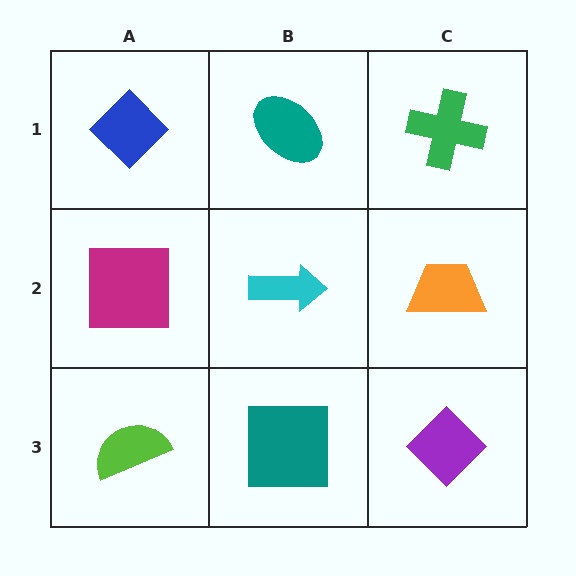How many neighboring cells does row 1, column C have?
2.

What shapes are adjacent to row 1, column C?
An orange trapezoid (row 2, column C), a teal ellipse (row 1, column B).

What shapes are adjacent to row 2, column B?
A teal ellipse (row 1, column B), a teal square (row 3, column B), a magenta square (row 2, column A), an orange trapezoid (row 2, column C).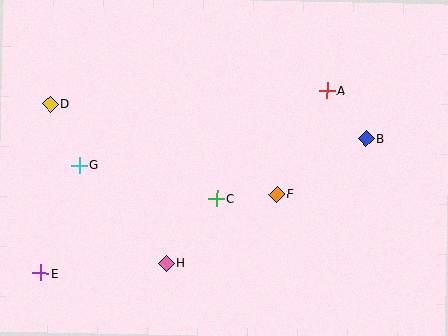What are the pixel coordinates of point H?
Point H is at (166, 263).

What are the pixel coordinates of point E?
Point E is at (41, 273).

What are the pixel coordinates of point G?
Point G is at (79, 165).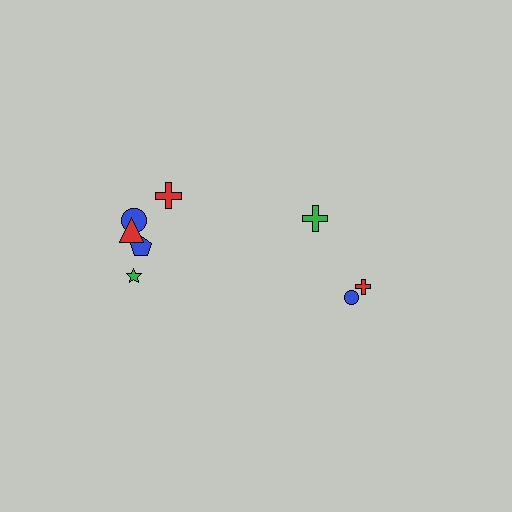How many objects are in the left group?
There are 5 objects.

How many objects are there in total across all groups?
There are 8 objects.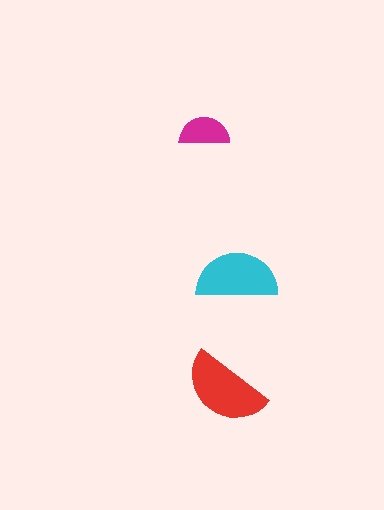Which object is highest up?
The magenta semicircle is topmost.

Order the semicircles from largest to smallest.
the red one, the cyan one, the magenta one.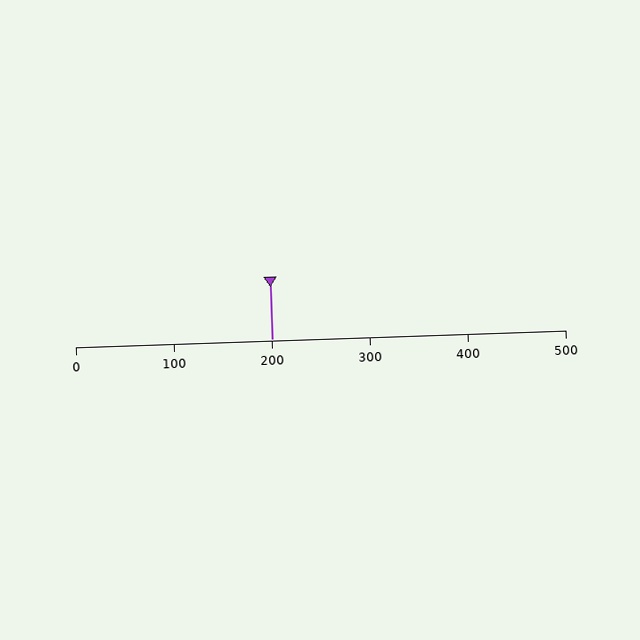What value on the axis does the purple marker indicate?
The marker indicates approximately 200.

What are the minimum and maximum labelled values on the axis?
The axis runs from 0 to 500.